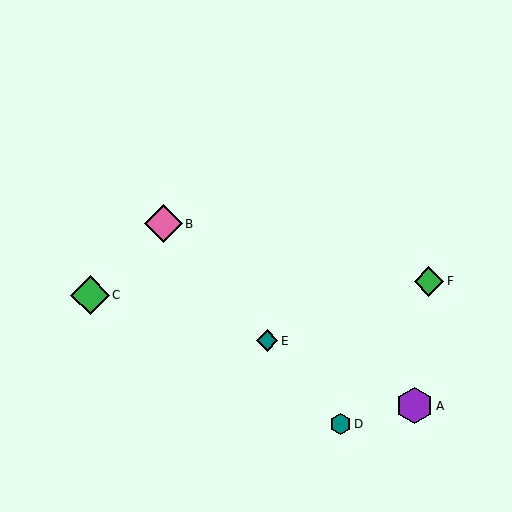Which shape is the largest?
The green diamond (labeled C) is the largest.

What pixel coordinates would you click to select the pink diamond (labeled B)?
Click at (163, 224) to select the pink diamond B.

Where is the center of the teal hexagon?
The center of the teal hexagon is at (340, 424).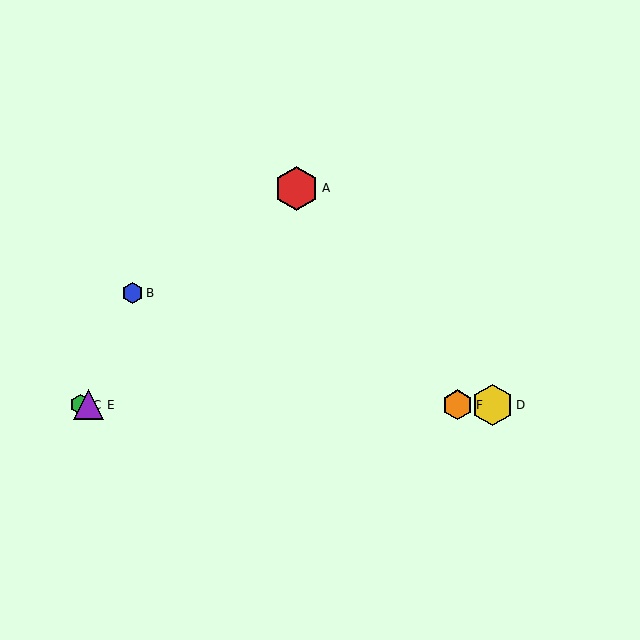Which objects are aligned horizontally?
Objects C, D, E, F are aligned horizontally.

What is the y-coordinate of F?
Object F is at y≈405.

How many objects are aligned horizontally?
4 objects (C, D, E, F) are aligned horizontally.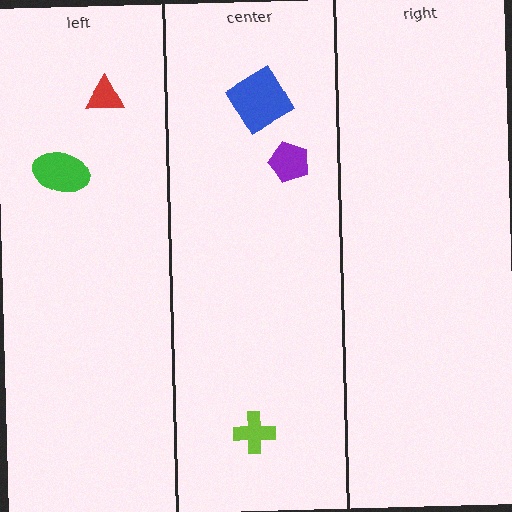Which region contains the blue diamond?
The center region.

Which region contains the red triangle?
The left region.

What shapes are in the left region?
The green ellipse, the red triangle.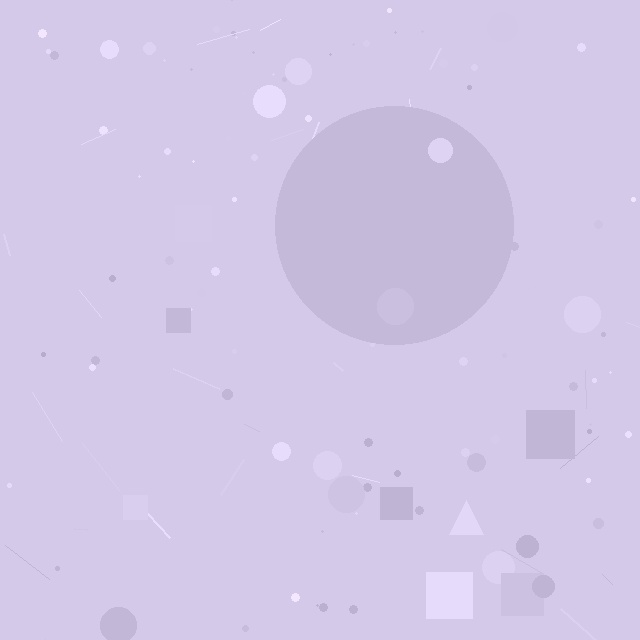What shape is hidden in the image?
A circle is hidden in the image.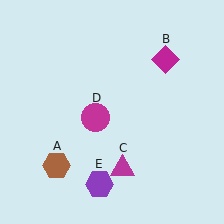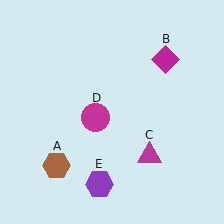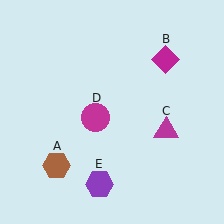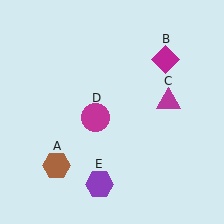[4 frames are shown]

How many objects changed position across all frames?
1 object changed position: magenta triangle (object C).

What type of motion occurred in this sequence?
The magenta triangle (object C) rotated counterclockwise around the center of the scene.